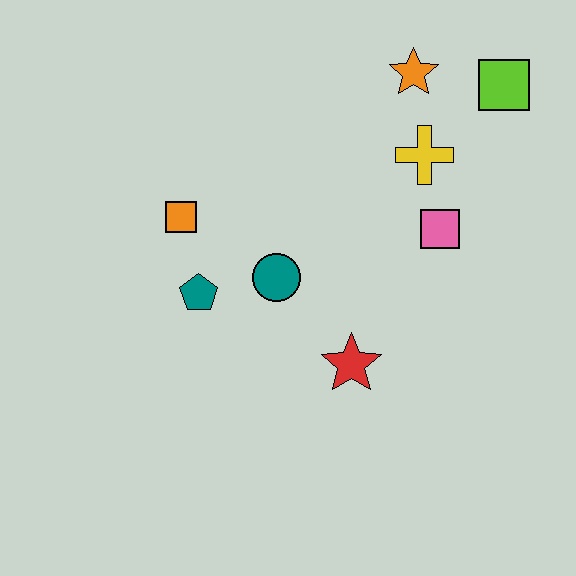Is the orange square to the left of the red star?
Yes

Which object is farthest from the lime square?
The teal pentagon is farthest from the lime square.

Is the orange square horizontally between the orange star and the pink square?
No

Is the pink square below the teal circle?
No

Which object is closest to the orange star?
The yellow cross is closest to the orange star.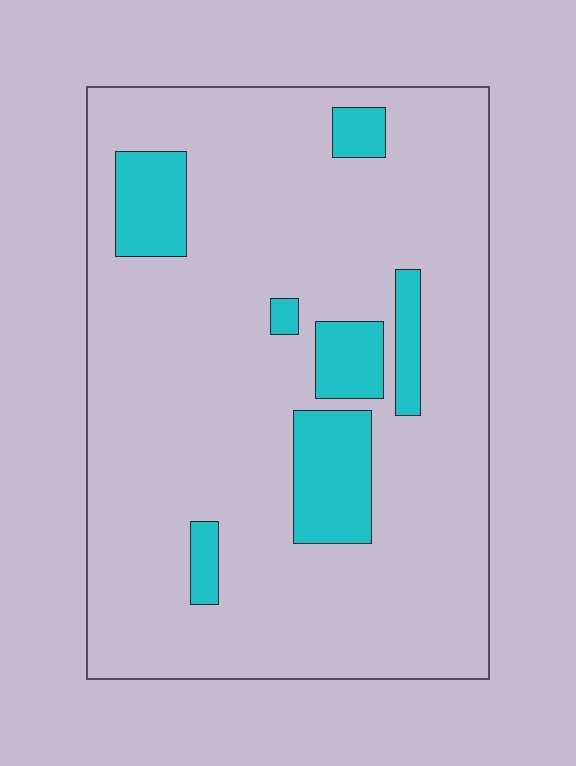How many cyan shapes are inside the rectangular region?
7.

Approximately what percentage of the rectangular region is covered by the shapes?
Approximately 15%.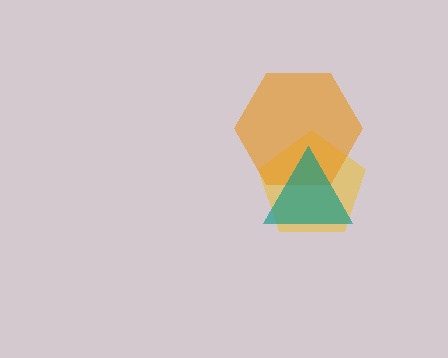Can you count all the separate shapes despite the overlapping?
Yes, there are 3 separate shapes.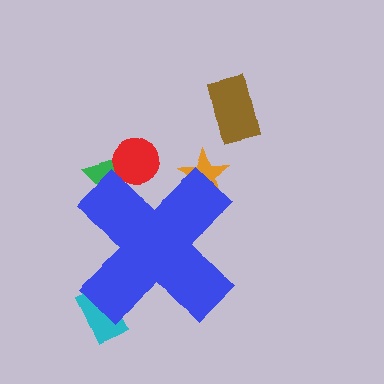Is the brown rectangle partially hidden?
No, the brown rectangle is fully visible.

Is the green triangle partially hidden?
Yes, the green triangle is partially hidden behind the blue cross.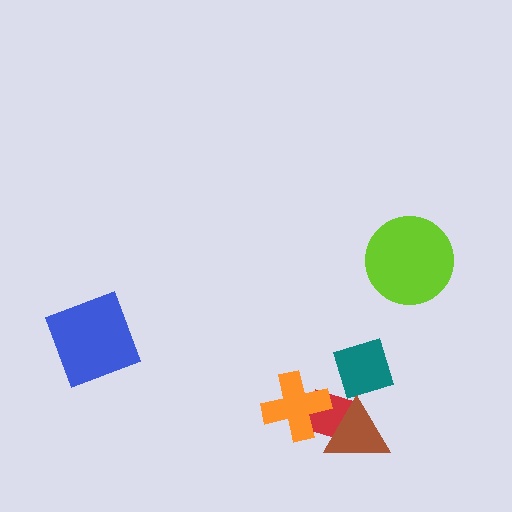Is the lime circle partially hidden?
No, no other shape covers it.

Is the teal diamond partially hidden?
Yes, it is partially covered by another shape.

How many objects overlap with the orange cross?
1 object overlaps with the orange cross.